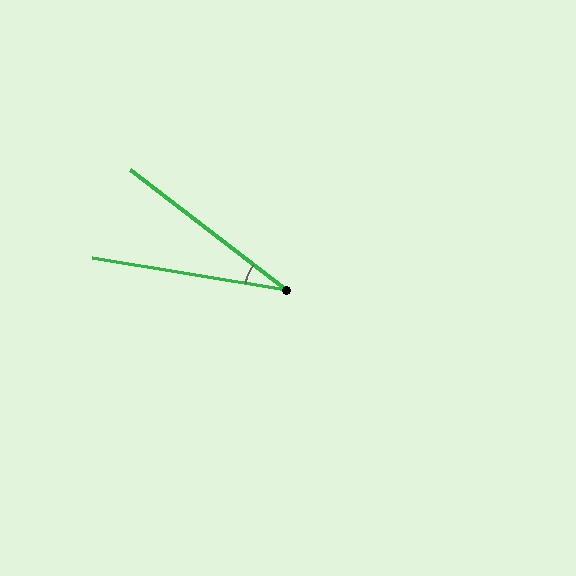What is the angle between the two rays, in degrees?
Approximately 28 degrees.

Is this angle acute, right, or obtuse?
It is acute.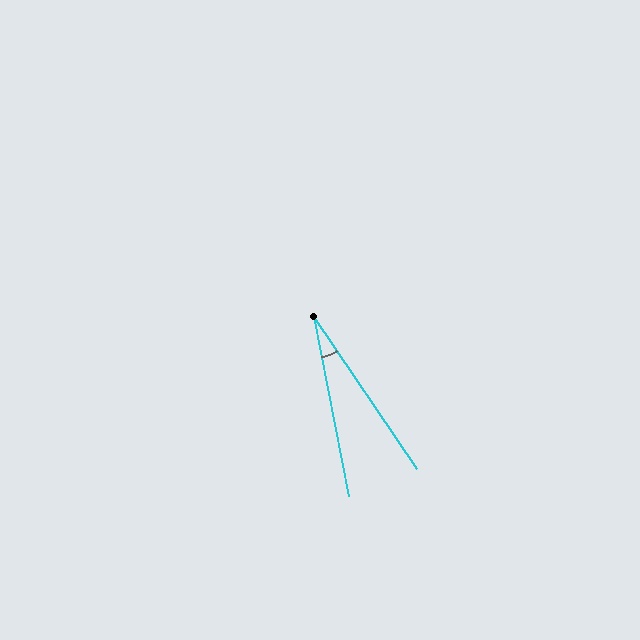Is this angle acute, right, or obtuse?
It is acute.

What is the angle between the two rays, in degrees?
Approximately 23 degrees.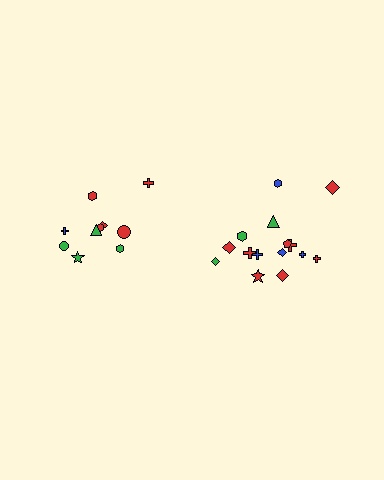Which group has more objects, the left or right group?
The right group.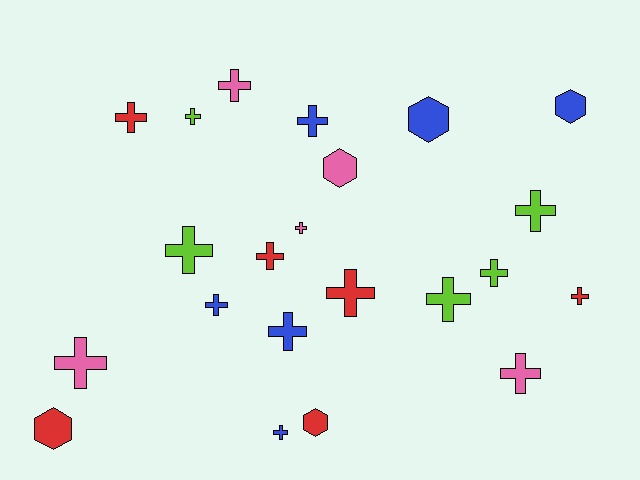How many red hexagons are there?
There are 2 red hexagons.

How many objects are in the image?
There are 22 objects.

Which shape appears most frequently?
Cross, with 17 objects.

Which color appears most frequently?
Red, with 6 objects.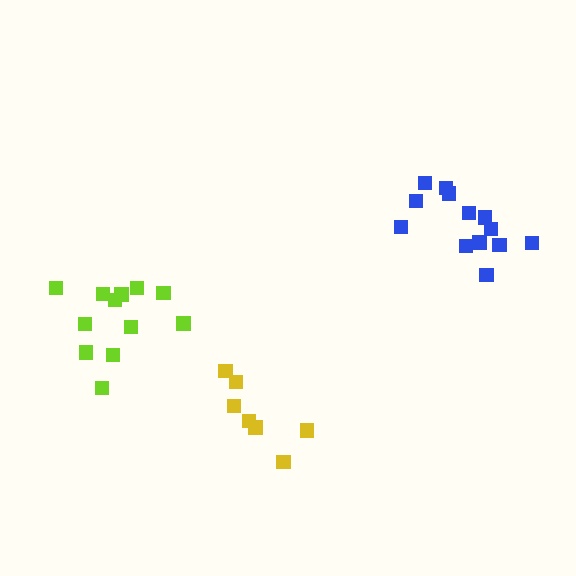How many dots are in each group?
Group 1: 12 dots, Group 2: 7 dots, Group 3: 13 dots (32 total).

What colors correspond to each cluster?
The clusters are colored: lime, yellow, blue.